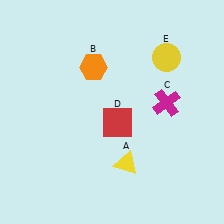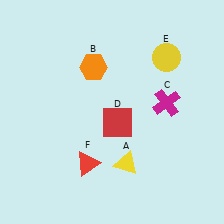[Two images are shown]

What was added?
A red triangle (F) was added in Image 2.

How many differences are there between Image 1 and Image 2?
There is 1 difference between the two images.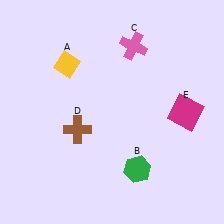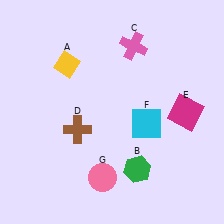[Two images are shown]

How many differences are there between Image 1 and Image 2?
There are 2 differences between the two images.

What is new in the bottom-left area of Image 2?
A pink circle (G) was added in the bottom-left area of Image 2.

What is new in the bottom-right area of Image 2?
A cyan square (F) was added in the bottom-right area of Image 2.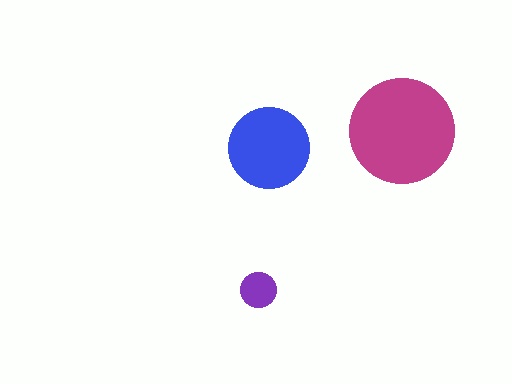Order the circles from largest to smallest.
the magenta one, the blue one, the purple one.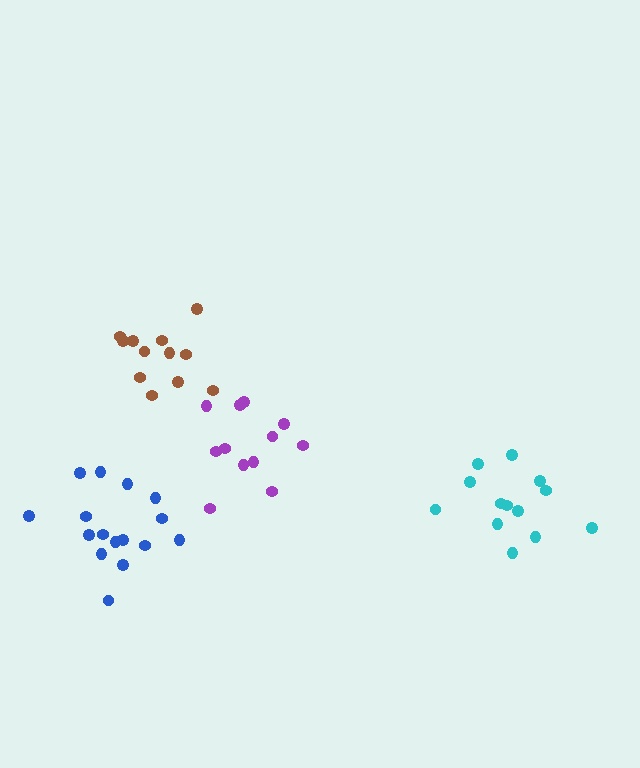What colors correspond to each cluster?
The clusters are colored: brown, blue, purple, cyan.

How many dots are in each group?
Group 1: 12 dots, Group 2: 16 dots, Group 3: 12 dots, Group 4: 13 dots (53 total).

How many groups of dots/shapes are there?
There are 4 groups.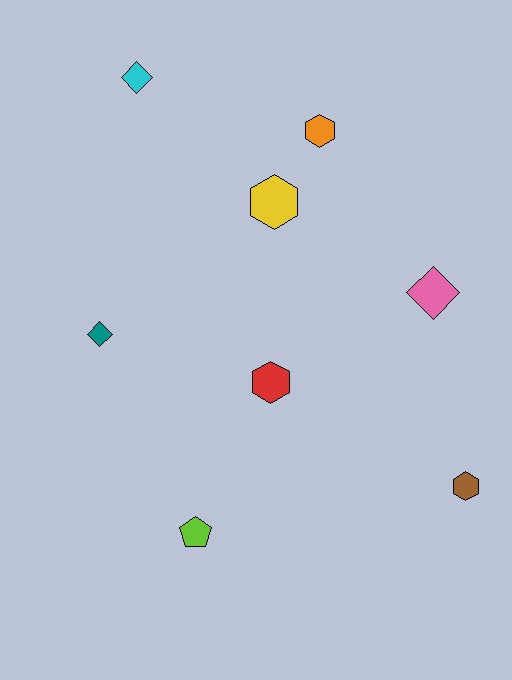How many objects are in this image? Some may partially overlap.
There are 8 objects.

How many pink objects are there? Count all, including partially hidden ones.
There is 1 pink object.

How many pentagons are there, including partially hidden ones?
There is 1 pentagon.